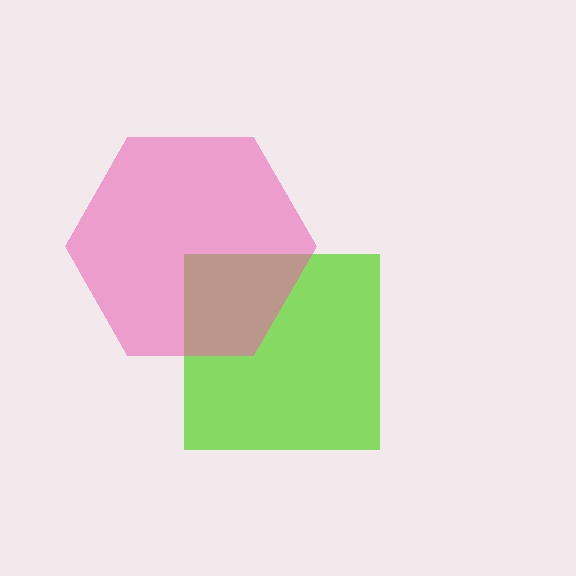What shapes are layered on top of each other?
The layered shapes are: a lime square, a pink hexagon.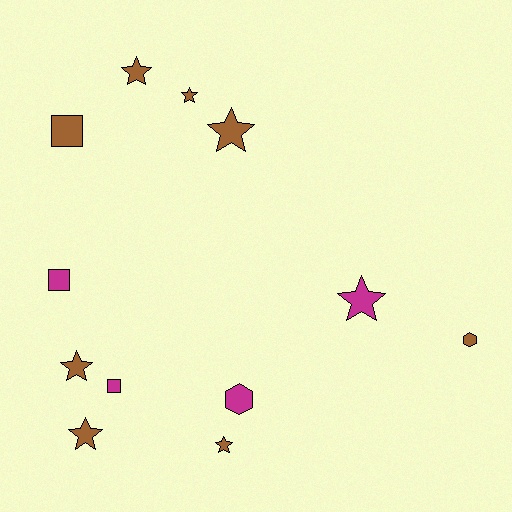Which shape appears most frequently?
Star, with 7 objects.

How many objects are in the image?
There are 12 objects.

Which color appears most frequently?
Brown, with 8 objects.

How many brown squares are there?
There is 1 brown square.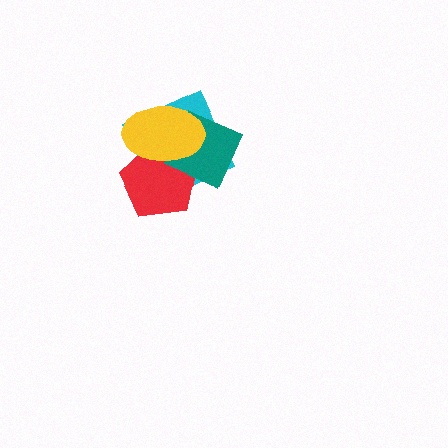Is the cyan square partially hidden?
Yes, it is partially covered by another shape.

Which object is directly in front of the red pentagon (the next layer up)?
The teal square is directly in front of the red pentagon.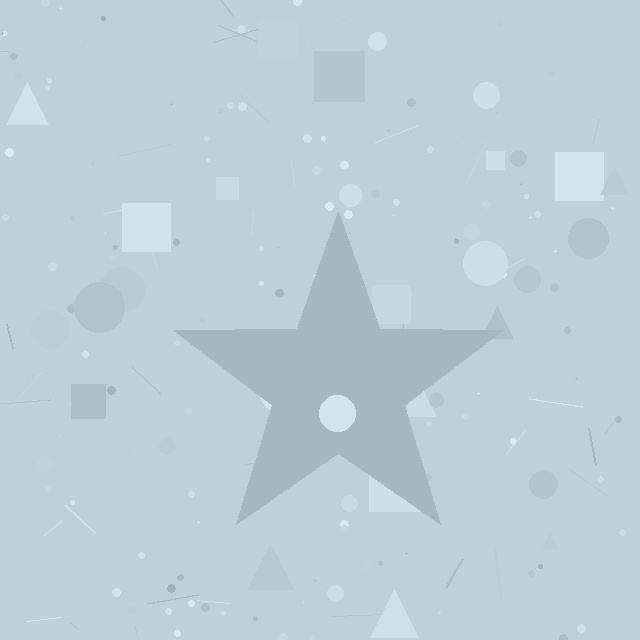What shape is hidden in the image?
A star is hidden in the image.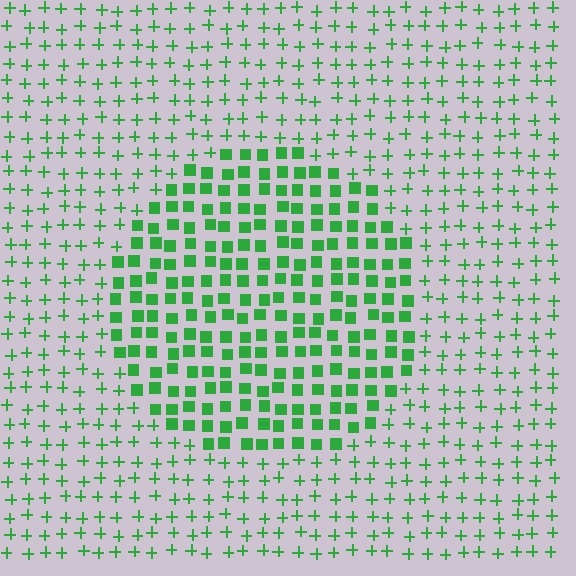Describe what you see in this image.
The image is filled with small green elements arranged in a uniform grid. A circle-shaped region contains squares, while the surrounding area contains plus signs. The boundary is defined purely by the change in element shape.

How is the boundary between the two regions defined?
The boundary is defined by a change in element shape: squares inside vs. plus signs outside. All elements share the same color and spacing.